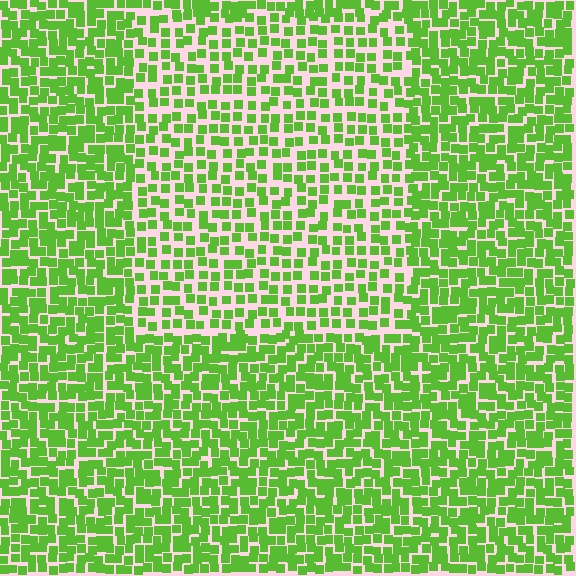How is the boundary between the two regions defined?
The boundary is defined by a change in element density (approximately 1.6x ratio). All elements are the same color, size, and shape.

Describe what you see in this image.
The image contains small lime elements arranged at two different densities. A rectangle-shaped region is visible where the elements are less densely packed than the surrounding area.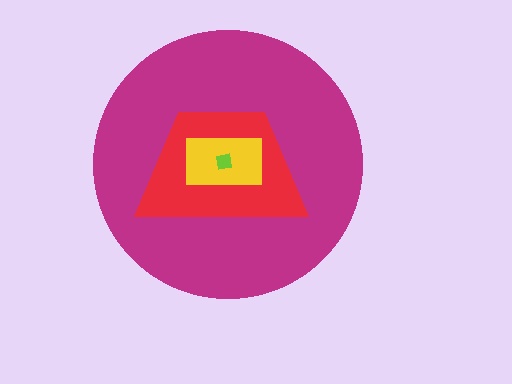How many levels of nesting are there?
4.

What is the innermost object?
The lime square.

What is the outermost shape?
The magenta circle.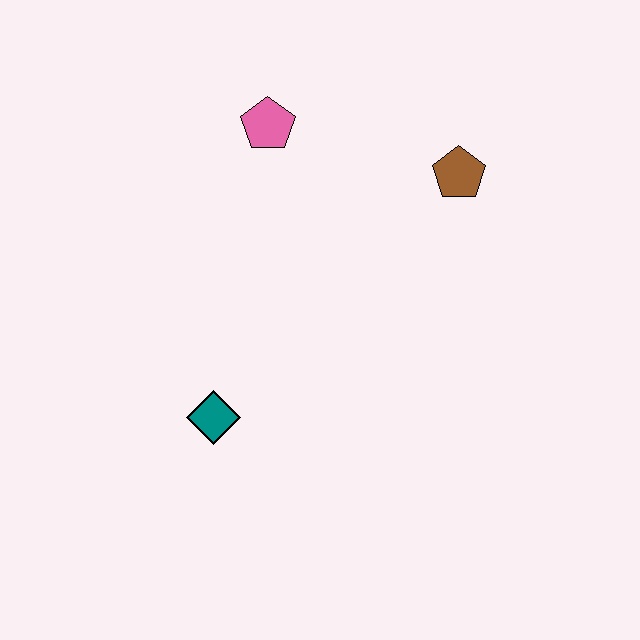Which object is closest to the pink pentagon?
The brown pentagon is closest to the pink pentagon.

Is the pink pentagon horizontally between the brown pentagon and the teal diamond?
Yes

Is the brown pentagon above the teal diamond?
Yes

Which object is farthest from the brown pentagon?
The teal diamond is farthest from the brown pentagon.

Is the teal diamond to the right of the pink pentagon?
No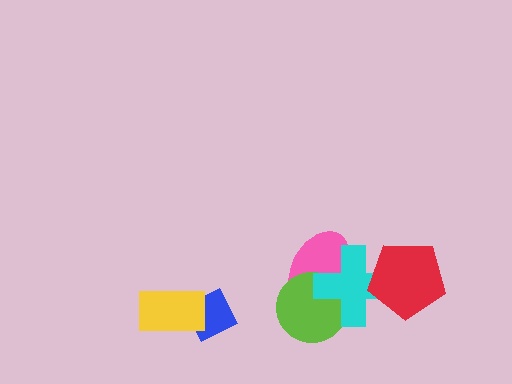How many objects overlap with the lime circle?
2 objects overlap with the lime circle.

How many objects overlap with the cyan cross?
3 objects overlap with the cyan cross.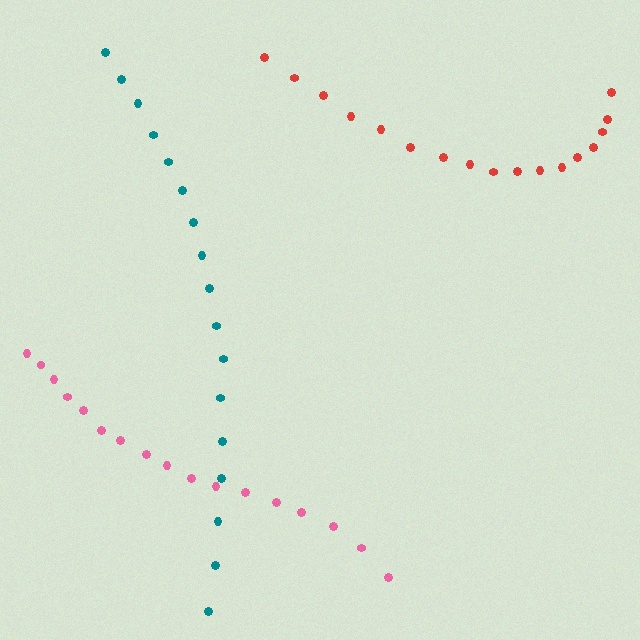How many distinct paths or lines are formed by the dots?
There are 3 distinct paths.